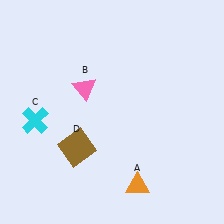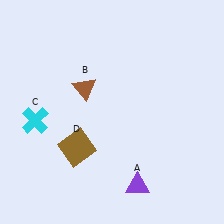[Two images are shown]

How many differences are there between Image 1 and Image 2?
There are 2 differences between the two images.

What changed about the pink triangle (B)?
In Image 1, B is pink. In Image 2, it changed to brown.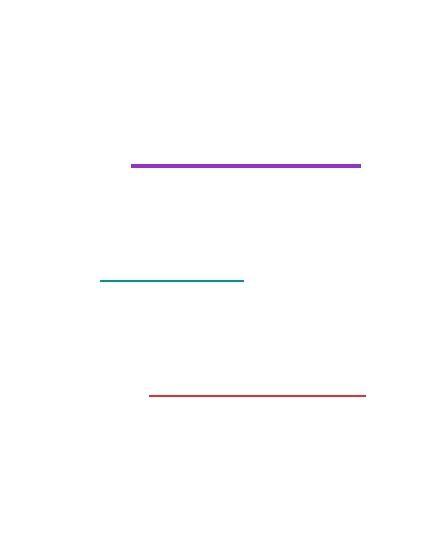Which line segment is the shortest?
The teal line is the shortest at approximately 143 pixels.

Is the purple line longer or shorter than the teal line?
The purple line is longer than the teal line.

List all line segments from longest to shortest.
From longest to shortest: purple, red, teal.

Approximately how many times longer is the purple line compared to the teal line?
The purple line is approximately 1.6 times the length of the teal line.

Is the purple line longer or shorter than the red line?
The purple line is longer than the red line.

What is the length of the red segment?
The red segment is approximately 216 pixels long.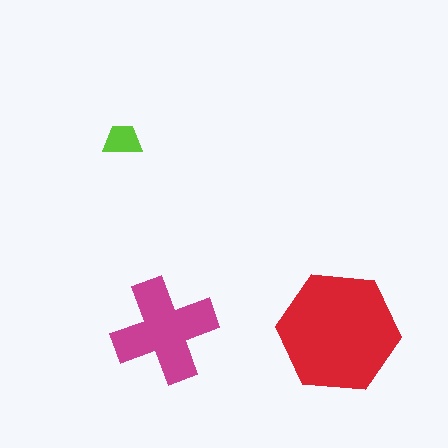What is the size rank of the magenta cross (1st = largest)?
2nd.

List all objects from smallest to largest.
The lime trapezoid, the magenta cross, the red hexagon.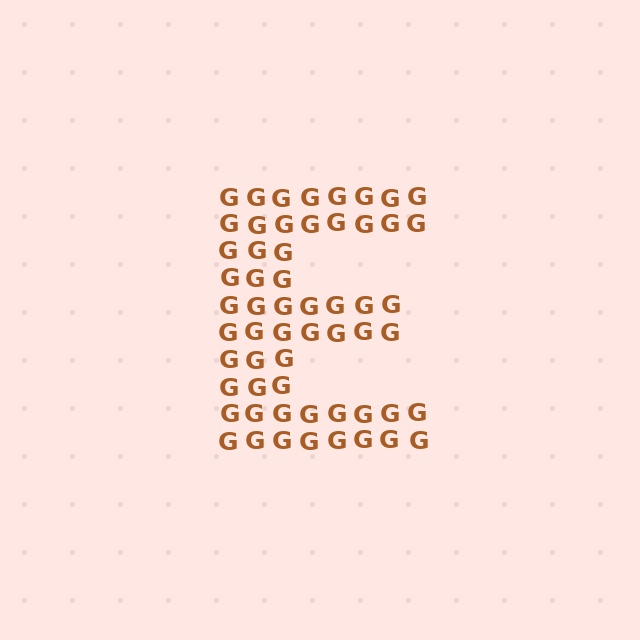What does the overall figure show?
The overall figure shows the letter E.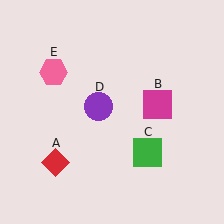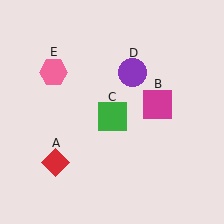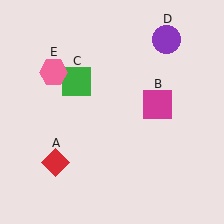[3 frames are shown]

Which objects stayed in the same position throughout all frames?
Red diamond (object A) and magenta square (object B) and pink hexagon (object E) remained stationary.